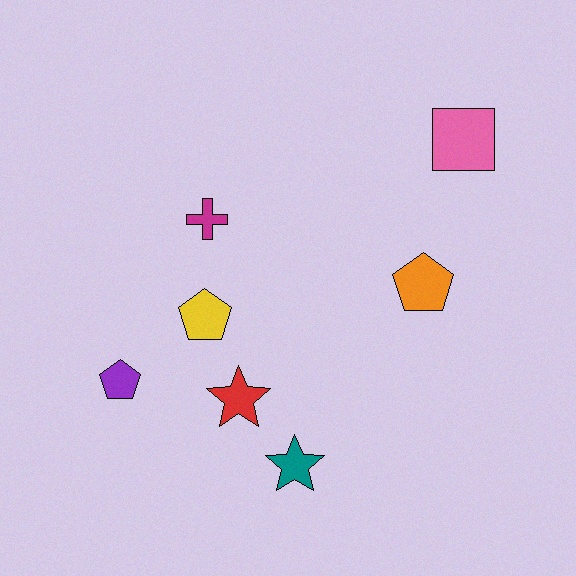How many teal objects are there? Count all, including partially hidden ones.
There is 1 teal object.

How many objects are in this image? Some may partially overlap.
There are 7 objects.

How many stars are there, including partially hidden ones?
There are 2 stars.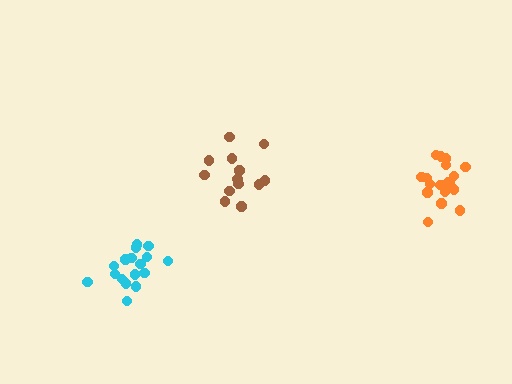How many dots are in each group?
Group 1: 17 dots, Group 2: 13 dots, Group 3: 18 dots (48 total).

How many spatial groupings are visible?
There are 3 spatial groupings.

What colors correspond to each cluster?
The clusters are colored: cyan, brown, orange.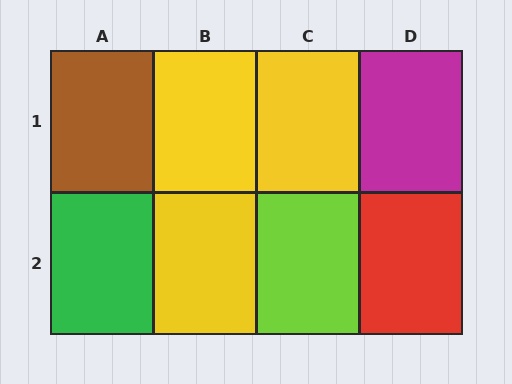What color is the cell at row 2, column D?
Red.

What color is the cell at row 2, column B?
Yellow.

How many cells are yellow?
3 cells are yellow.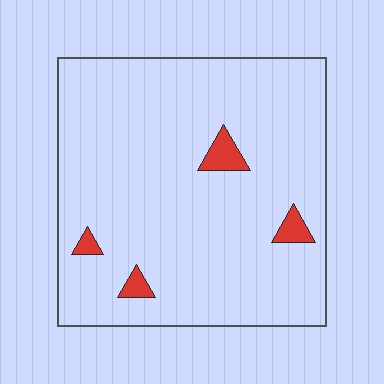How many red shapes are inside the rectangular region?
4.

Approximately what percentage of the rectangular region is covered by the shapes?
Approximately 5%.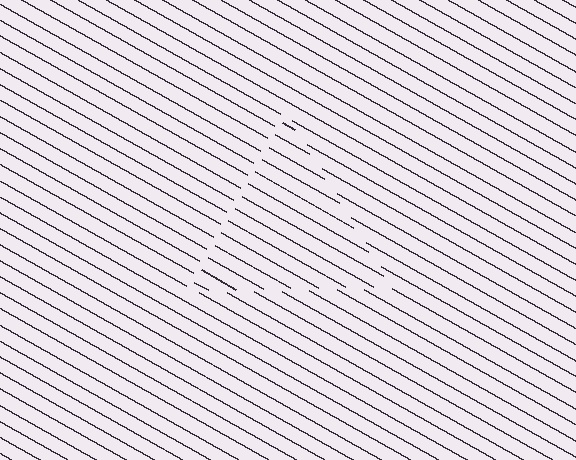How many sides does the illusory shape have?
3 sides — the line-ends trace a triangle.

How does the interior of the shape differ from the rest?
The interior of the shape contains the same grating, shifted by half a period — the contour is defined by the phase discontinuity where line-ends from the inner and outer gratings abut.